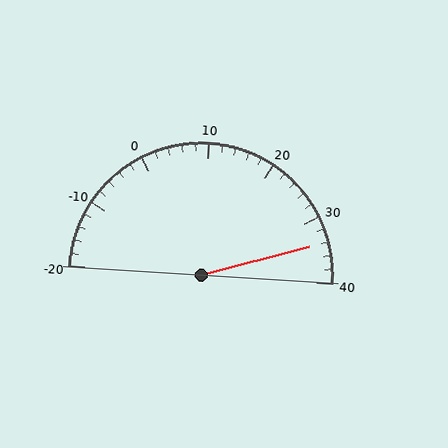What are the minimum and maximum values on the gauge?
The gauge ranges from -20 to 40.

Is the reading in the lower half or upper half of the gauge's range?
The reading is in the upper half of the range (-20 to 40).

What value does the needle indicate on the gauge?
The needle indicates approximately 34.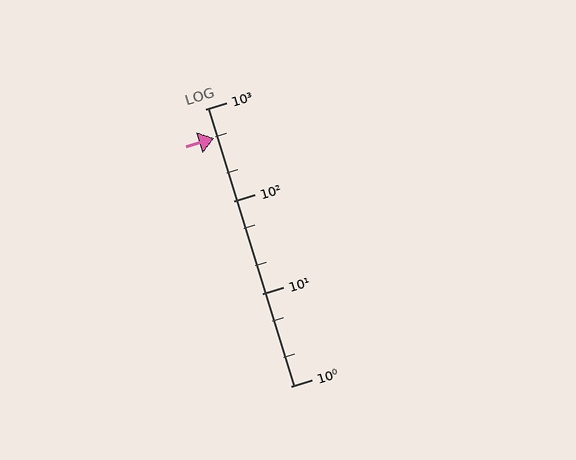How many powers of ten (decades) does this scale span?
The scale spans 3 decades, from 1 to 1000.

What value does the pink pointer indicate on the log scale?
The pointer indicates approximately 480.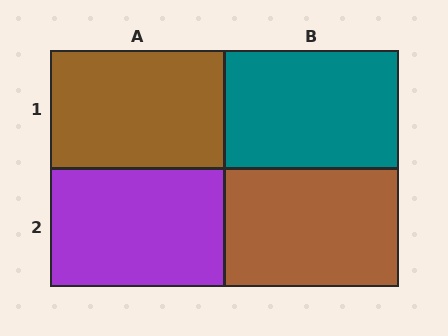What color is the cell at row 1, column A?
Brown.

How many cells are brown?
2 cells are brown.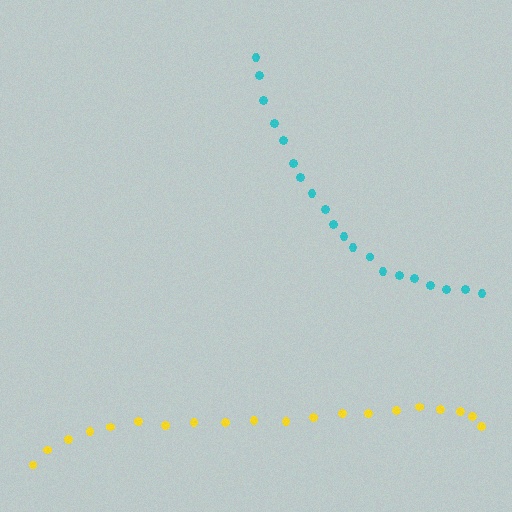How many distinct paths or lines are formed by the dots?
There are 2 distinct paths.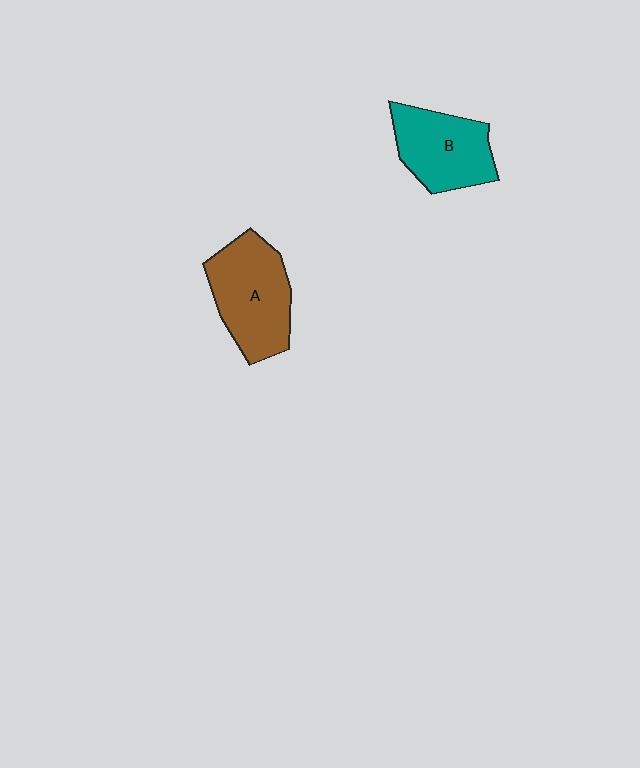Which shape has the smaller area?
Shape B (teal).